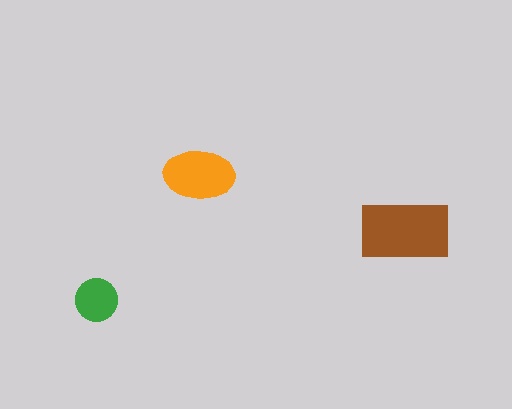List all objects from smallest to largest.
The green circle, the orange ellipse, the brown rectangle.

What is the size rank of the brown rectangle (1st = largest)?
1st.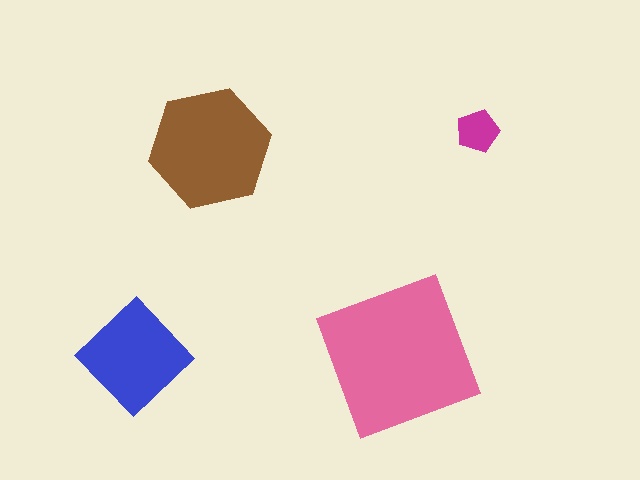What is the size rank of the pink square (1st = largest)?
1st.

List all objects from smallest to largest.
The magenta pentagon, the blue diamond, the brown hexagon, the pink square.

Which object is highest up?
The magenta pentagon is topmost.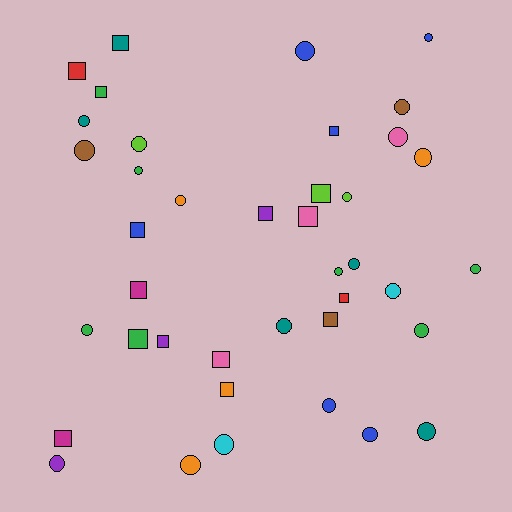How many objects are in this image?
There are 40 objects.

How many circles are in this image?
There are 24 circles.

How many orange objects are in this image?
There are 4 orange objects.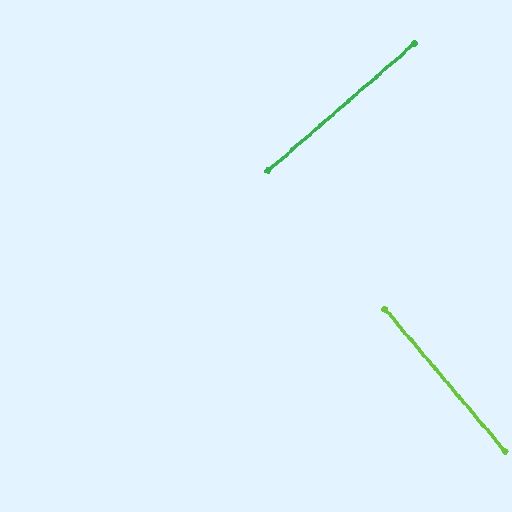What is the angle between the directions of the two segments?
Approximately 89 degrees.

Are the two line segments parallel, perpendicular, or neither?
Perpendicular — they meet at approximately 89°.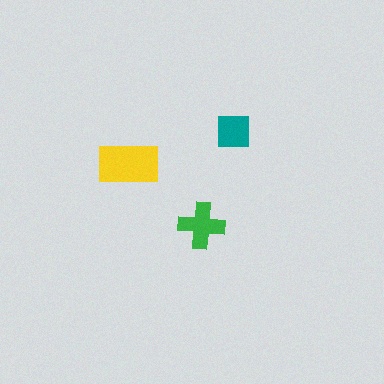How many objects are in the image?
There are 3 objects in the image.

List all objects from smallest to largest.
The teal square, the green cross, the yellow rectangle.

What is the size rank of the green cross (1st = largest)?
2nd.